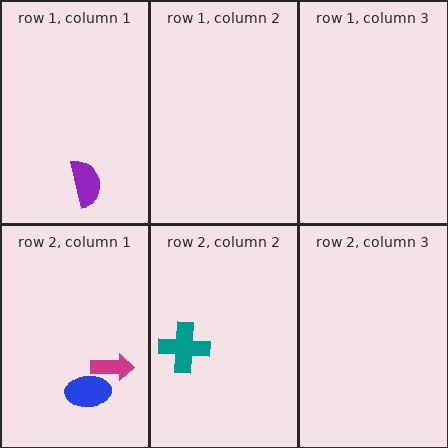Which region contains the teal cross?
The row 2, column 2 region.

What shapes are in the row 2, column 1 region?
The blue ellipse, the magenta arrow.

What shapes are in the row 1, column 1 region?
The purple semicircle.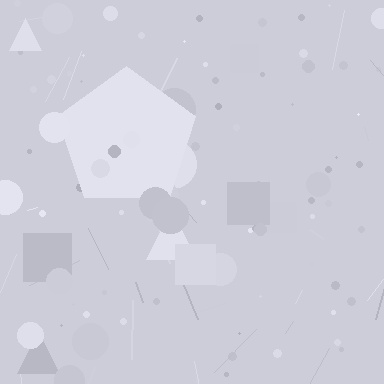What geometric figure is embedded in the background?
A pentagon is embedded in the background.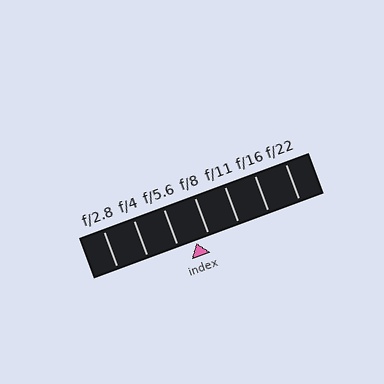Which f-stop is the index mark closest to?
The index mark is closest to f/8.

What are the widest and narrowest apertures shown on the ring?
The widest aperture shown is f/2.8 and the narrowest is f/22.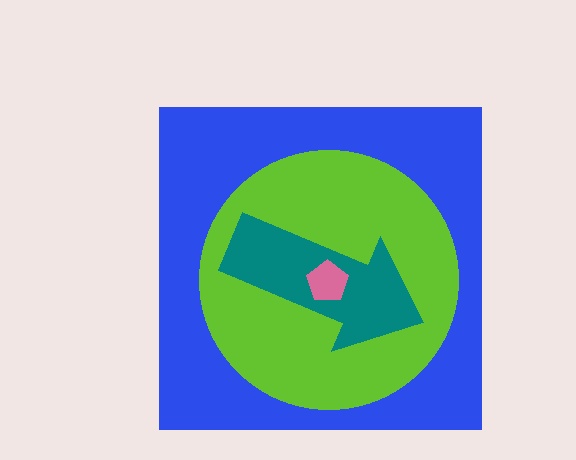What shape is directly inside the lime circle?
The teal arrow.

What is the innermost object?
The pink pentagon.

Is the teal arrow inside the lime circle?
Yes.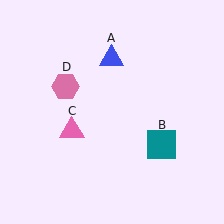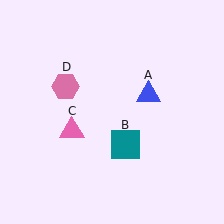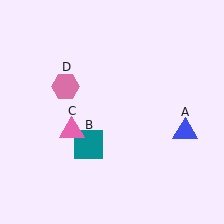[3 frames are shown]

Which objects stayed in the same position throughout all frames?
Pink triangle (object C) and pink hexagon (object D) remained stationary.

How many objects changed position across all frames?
2 objects changed position: blue triangle (object A), teal square (object B).